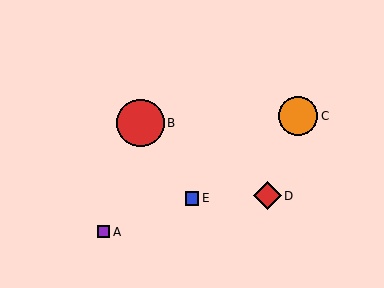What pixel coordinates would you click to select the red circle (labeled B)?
Click at (140, 123) to select the red circle B.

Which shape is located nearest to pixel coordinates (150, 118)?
The red circle (labeled B) at (140, 123) is nearest to that location.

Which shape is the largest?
The red circle (labeled B) is the largest.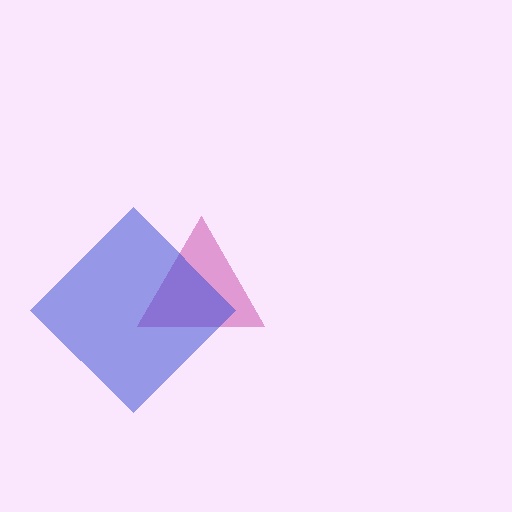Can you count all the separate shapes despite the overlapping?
Yes, there are 2 separate shapes.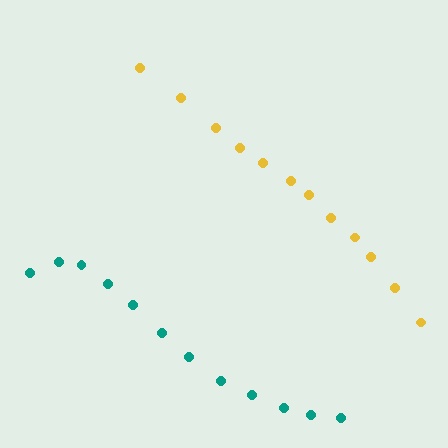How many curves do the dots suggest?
There are 2 distinct paths.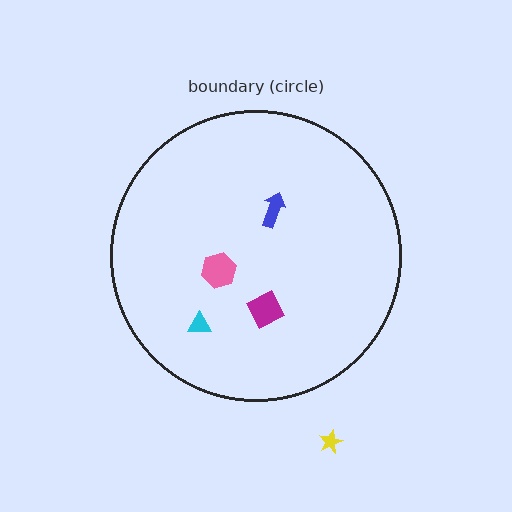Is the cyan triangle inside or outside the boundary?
Inside.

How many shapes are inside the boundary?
4 inside, 1 outside.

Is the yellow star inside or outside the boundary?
Outside.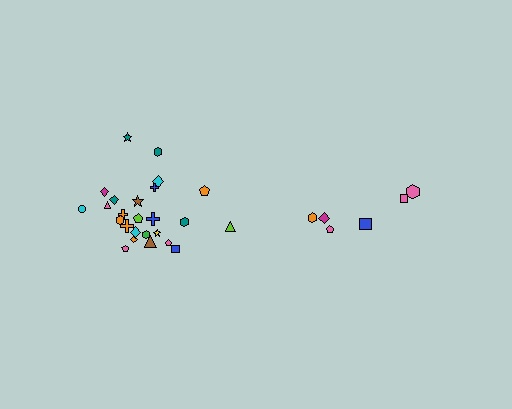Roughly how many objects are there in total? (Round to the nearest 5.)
Roughly 30 objects in total.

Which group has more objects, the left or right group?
The left group.